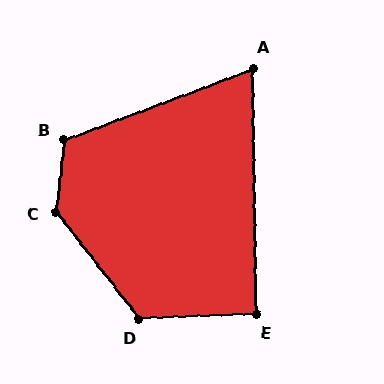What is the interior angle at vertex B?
Approximately 118 degrees (obtuse).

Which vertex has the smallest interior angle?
A, at approximately 70 degrees.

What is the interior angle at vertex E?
Approximately 92 degrees (approximately right).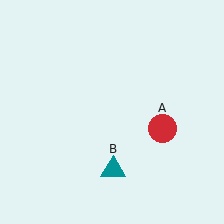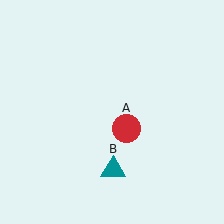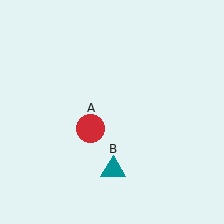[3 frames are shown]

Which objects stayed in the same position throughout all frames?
Teal triangle (object B) remained stationary.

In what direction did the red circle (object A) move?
The red circle (object A) moved left.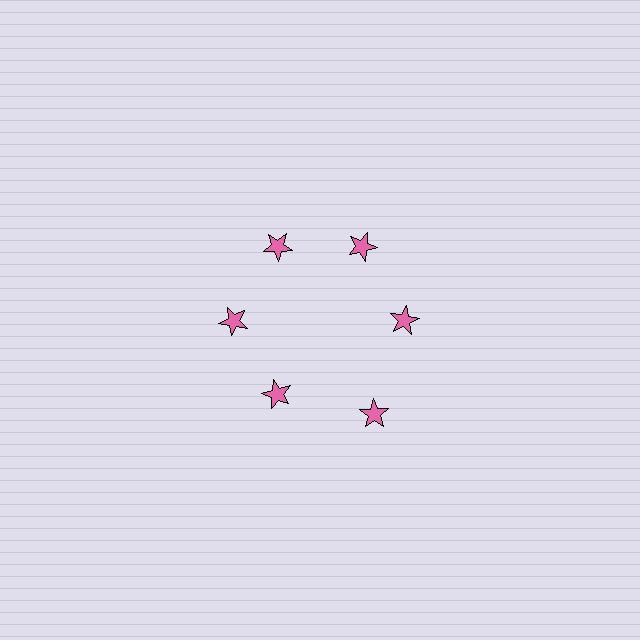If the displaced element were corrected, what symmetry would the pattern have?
It would have 6-fold rotational symmetry — the pattern would map onto itself every 60 degrees.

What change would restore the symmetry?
The symmetry would be restored by moving it inward, back onto the ring so that all 6 stars sit at equal angles and equal distance from the center.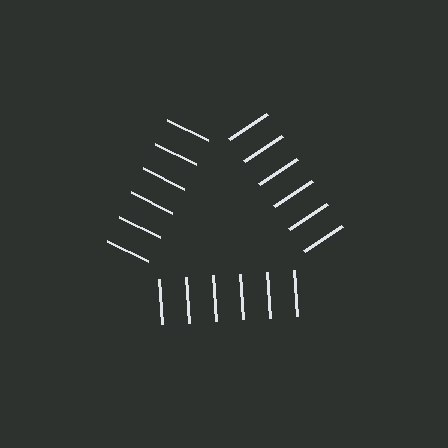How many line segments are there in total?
18 — 6 along each of the 3 edges.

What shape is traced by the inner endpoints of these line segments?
An illusory triangle — the line segments terminate on its edges but no continuous stroke is drawn.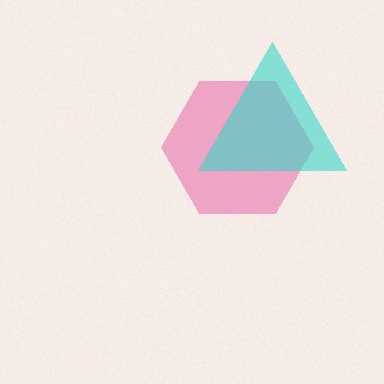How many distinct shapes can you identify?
There are 2 distinct shapes: a pink hexagon, a cyan triangle.